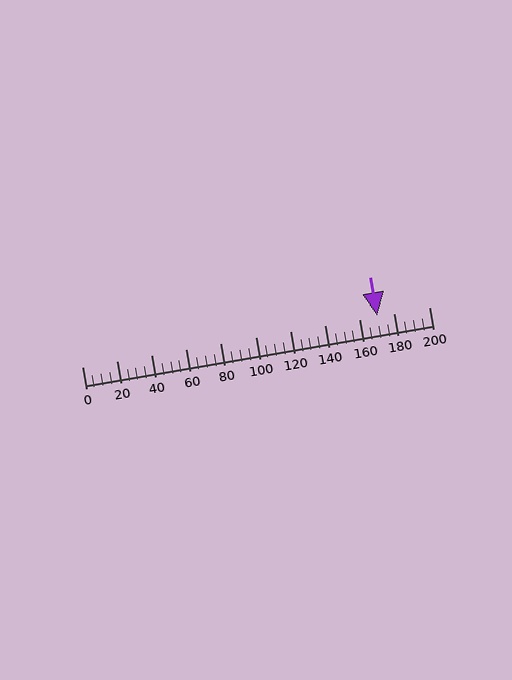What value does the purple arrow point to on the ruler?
The purple arrow points to approximately 170.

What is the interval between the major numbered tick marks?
The major tick marks are spaced 20 units apart.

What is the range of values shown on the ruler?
The ruler shows values from 0 to 200.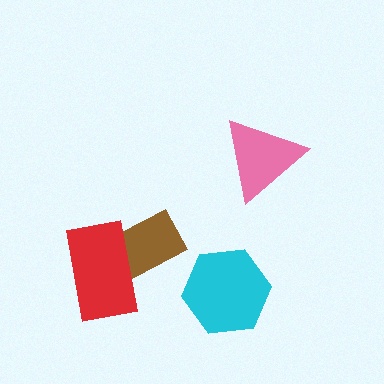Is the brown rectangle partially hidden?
Yes, it is partially covered by another shape.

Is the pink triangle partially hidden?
No, no other shape covers it.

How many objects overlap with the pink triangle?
0 objects overlap with the pink triangle.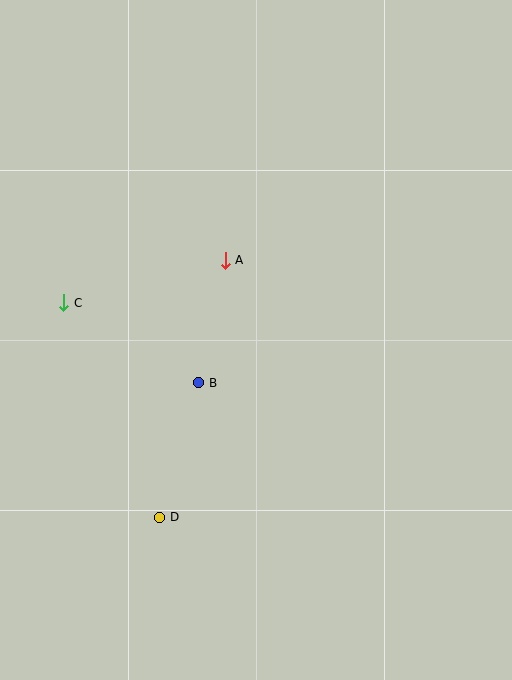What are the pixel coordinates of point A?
Point A is at (225, 260).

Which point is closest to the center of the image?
Point B at (199, 383) is closest to the center.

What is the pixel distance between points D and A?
The distance between D and A is 265 pixels.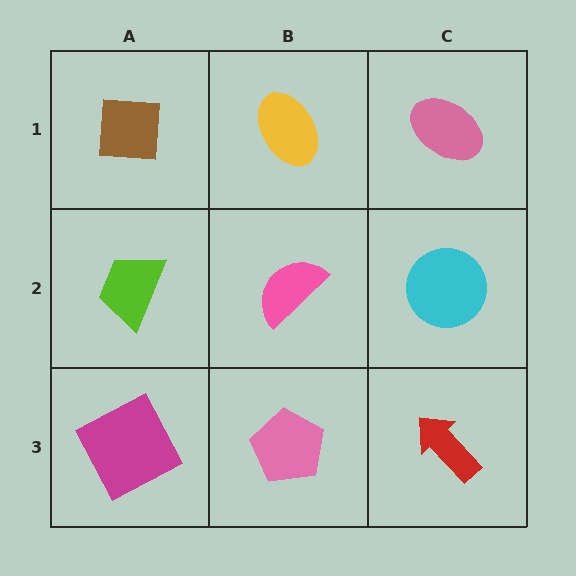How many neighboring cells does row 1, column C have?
2.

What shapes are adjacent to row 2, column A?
A brown square (row 1, column A), a magenta square (row 3, column A), a pink semicircle (row 2, column B).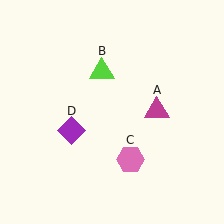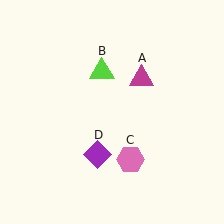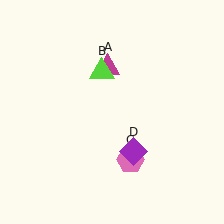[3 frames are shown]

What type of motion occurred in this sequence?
The magenta triangle (object A), purple diamond (object D) rotated counterclockwise around the center of the scene.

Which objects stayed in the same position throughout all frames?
Lime triangle (object B) and pink hexagon (object C) remained stationary.